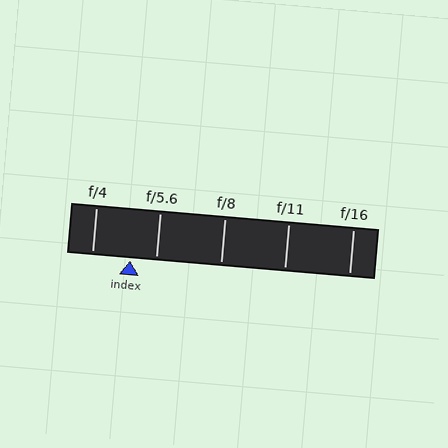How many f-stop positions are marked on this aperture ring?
There are 5 f-stop positions marked.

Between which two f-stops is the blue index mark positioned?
The index mark is between f/4 and f/5.6.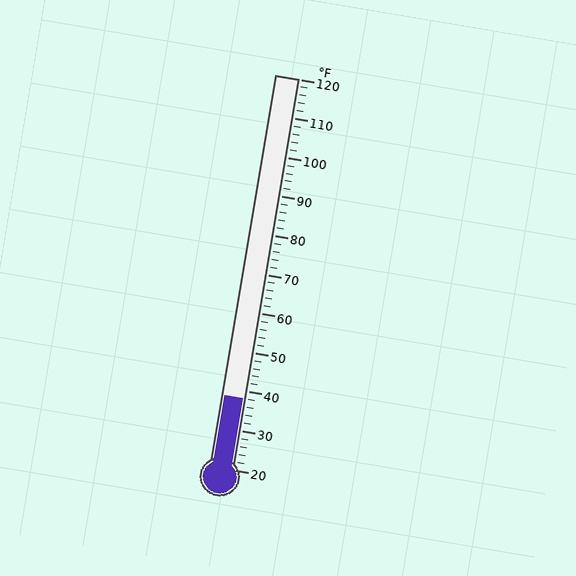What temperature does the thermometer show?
The thermometer shows approximately 38°F.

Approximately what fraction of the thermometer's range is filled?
The thermometer is filled to approximately 20% of its range.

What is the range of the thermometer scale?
The thermometer scale ranges from 20°F to 120°F.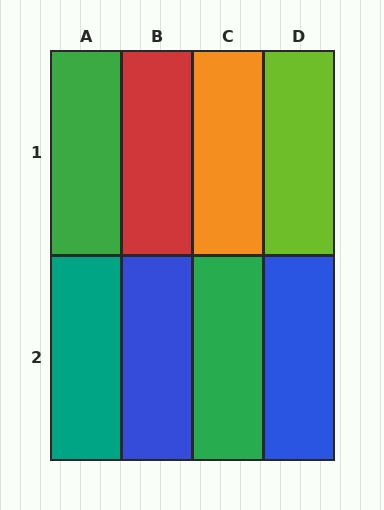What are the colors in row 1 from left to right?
Green, red, orange, lime.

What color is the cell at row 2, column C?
Green.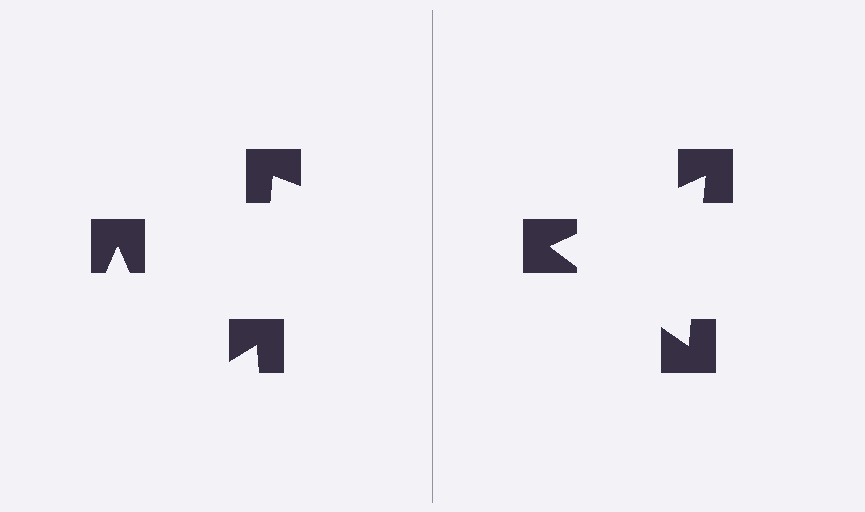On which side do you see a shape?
An illusory triangle appears on the right side. On the left side the wedge cuts are rotated, so no coherent shape forms.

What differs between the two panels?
The notched squares are positioned identically on both sides; only the wedge orientations differ. On the right they align to a triangle; on the left they are misaligned.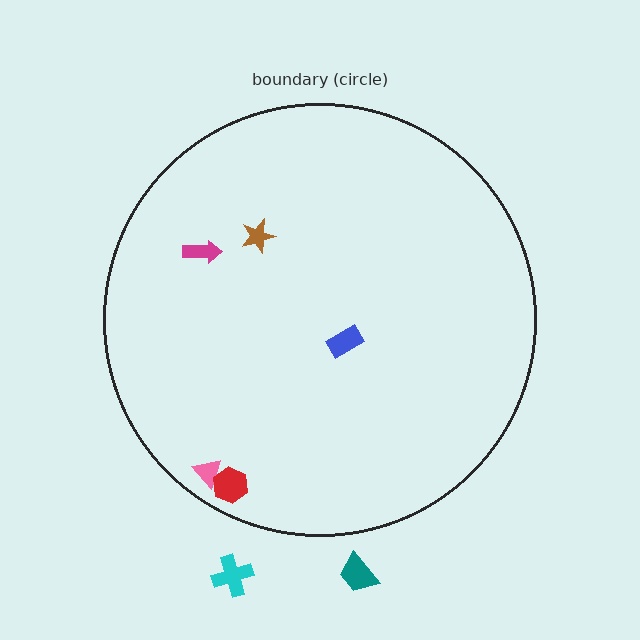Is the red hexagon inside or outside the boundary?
Inside.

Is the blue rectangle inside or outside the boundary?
Inside.